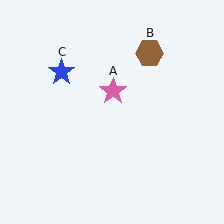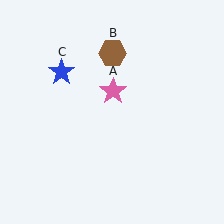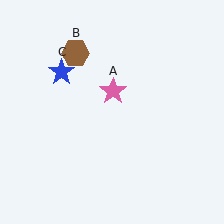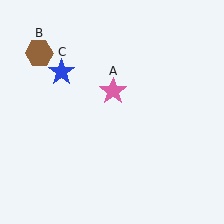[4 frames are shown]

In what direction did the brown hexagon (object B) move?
The brown hexagon (object B) moved left.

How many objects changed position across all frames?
1 object changed position: brown hexagon (object B).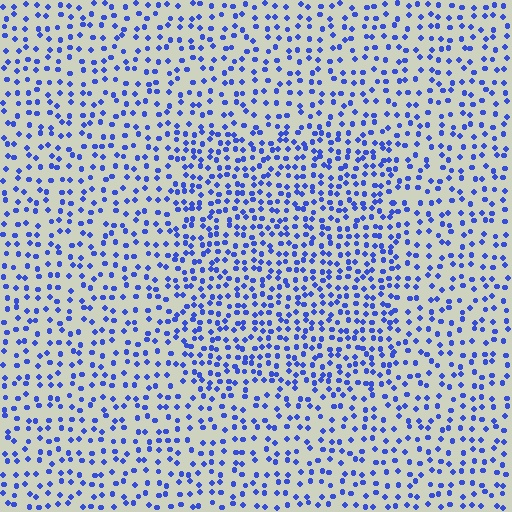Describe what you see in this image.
The image contains small blue elements arranged at two different densities. A rectangle-shaped region is visible where the elements are more densely packed than the surrounding area.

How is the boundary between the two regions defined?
The boundary is defined by a change in element density (approximately 1.6x ratio). All elements are the same color, size, and shape.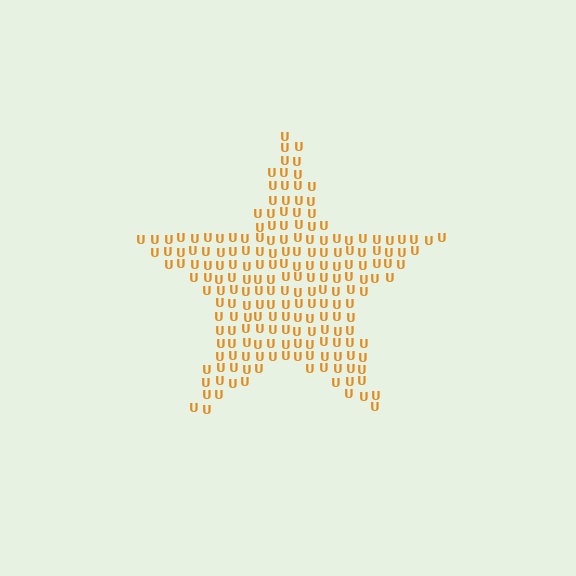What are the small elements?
The small elements are letter U's.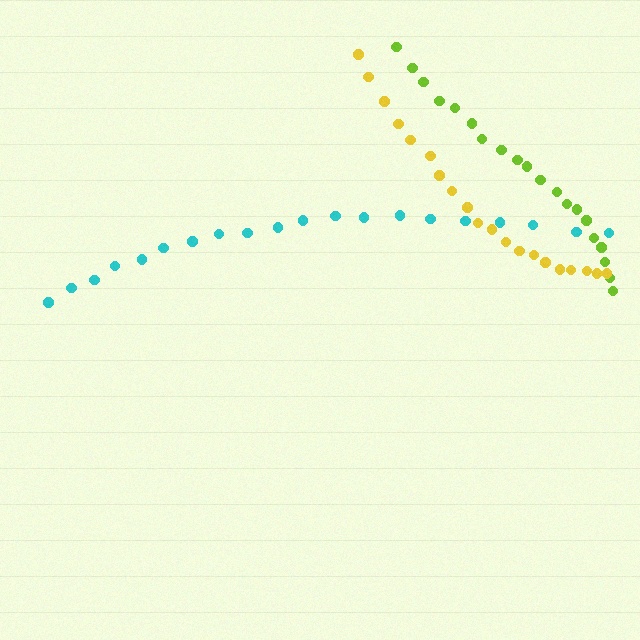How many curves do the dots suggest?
There are 3 distinct paths.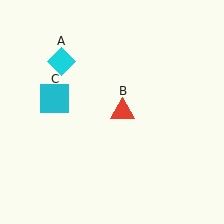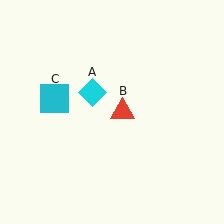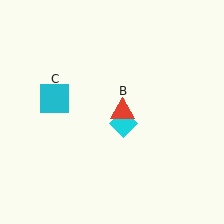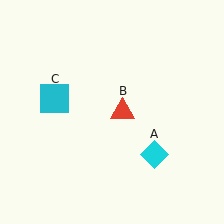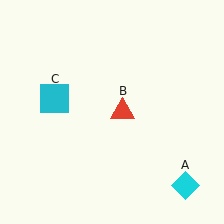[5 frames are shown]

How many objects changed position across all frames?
1 object changed position: cyan diamond (object A).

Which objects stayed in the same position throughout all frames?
Red triangle (object B) and cyan square (object C) remained stationary.